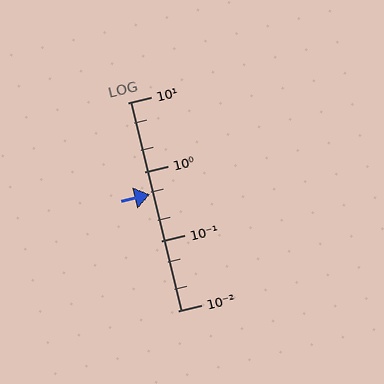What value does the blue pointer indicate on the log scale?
The pointer indicates approximately 0.48.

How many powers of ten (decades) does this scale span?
The scale spans 3 decades, from 0.01 to 10.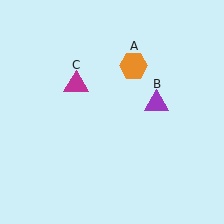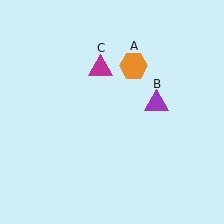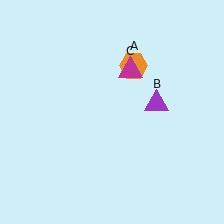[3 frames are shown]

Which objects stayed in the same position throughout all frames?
Orange hexagon (object A) and purple triangle (object B) remained stationary.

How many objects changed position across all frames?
1 object changed position: magenta triangle (object C).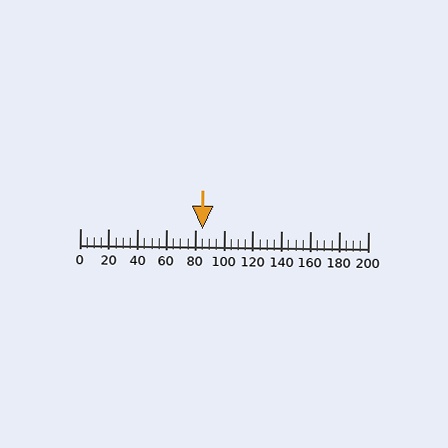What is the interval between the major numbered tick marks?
The major tick marks are spaced 20 units apart.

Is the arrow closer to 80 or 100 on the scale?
The arrow is closer to 80.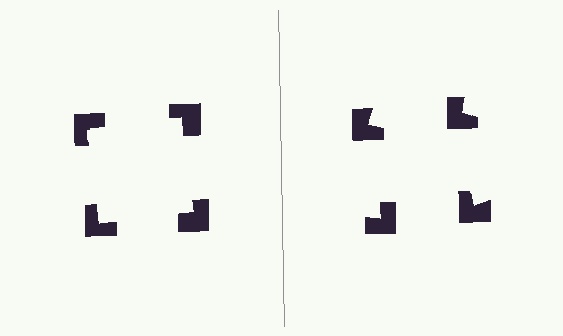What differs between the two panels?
The notched squares are positioned identically on both sides; only the wedge orientations differ. On the left they align to a square; on the right they are misaligned.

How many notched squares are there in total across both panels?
8 — 4 on each side.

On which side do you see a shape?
An illusory square appears on the left side. On the right side the wedge cuts are rotated, so no coherent shape forms.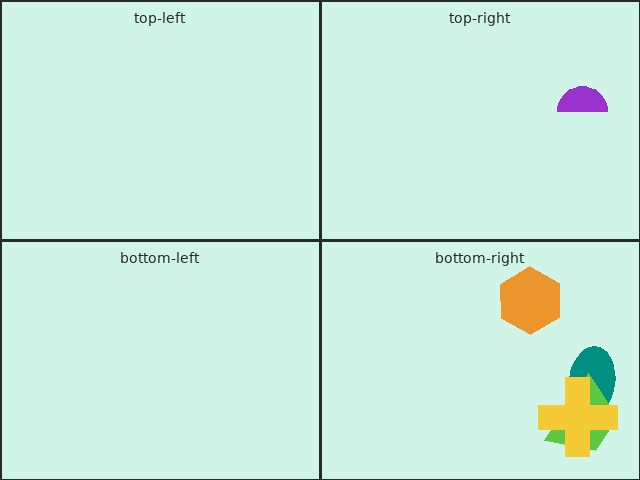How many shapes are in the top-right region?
1.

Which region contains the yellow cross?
The bottom-right region.